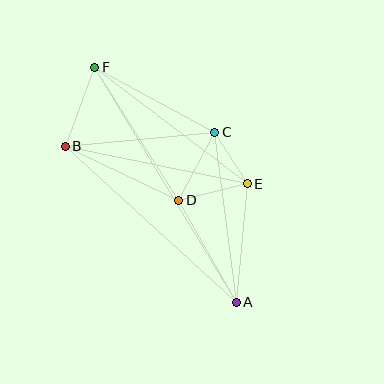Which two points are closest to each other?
Points C and E are closest to each other.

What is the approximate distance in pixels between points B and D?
The distance between B and D is approximately 126 pixels.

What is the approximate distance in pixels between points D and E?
The distance between D and E is approximately 70 pixels.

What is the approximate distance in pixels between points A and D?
The distance between A and D is approximately 117 pixels.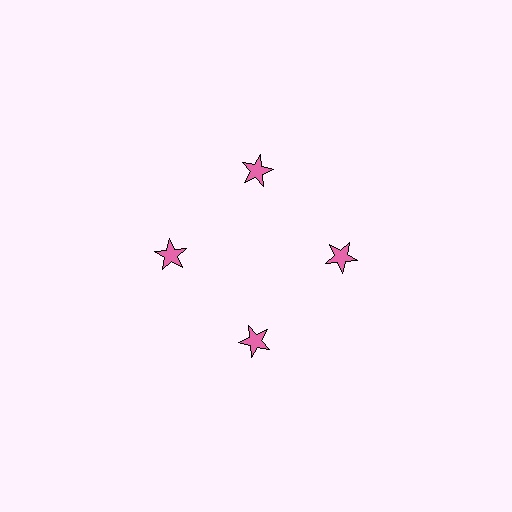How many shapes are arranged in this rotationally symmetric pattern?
There are 4 shapes, arranged in 4 groups of 1.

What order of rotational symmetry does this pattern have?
This pattern has 4-fold rotational symmetry.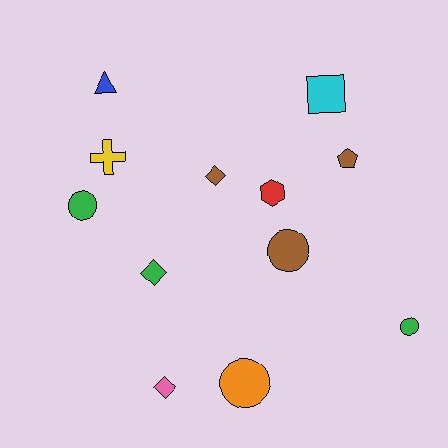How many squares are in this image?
There is 1 square.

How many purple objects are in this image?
There are no purple objects.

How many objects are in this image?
There are 12 objects.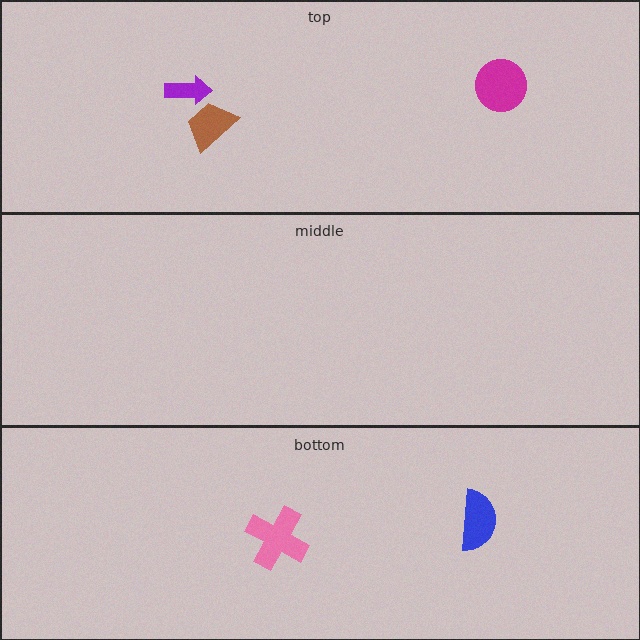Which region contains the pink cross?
The bottom region.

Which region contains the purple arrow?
The top region.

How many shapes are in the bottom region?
2.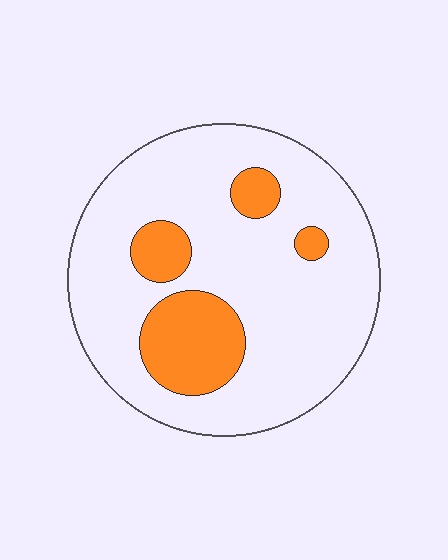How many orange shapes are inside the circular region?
4.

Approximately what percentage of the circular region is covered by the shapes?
Approximately 20%.